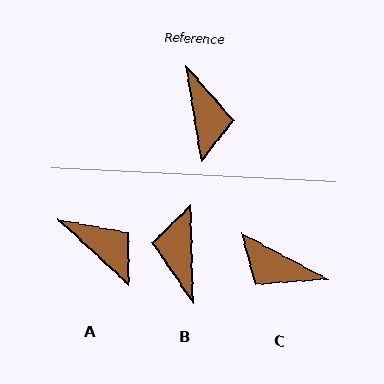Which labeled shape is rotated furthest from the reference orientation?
B, about 173 degrees away.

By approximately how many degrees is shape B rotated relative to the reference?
Approximately 173 degrees counter-clockwise.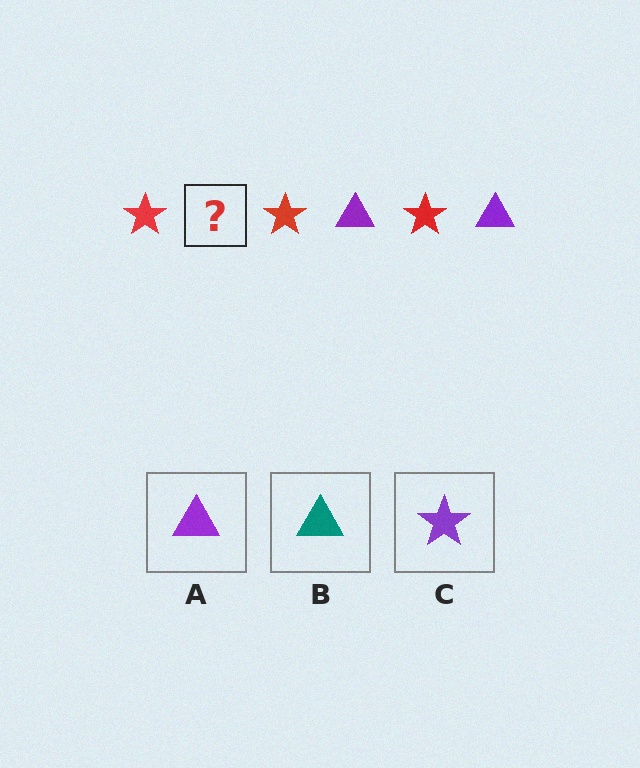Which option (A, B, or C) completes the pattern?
A.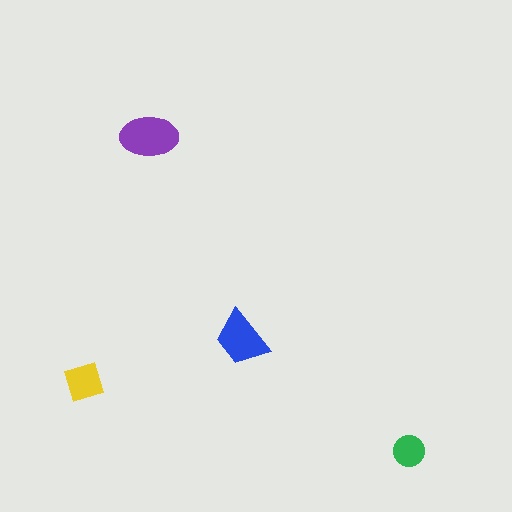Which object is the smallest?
The green circle.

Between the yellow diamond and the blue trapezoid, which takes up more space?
The blue trapezoid.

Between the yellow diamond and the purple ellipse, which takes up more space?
The purple ellipse.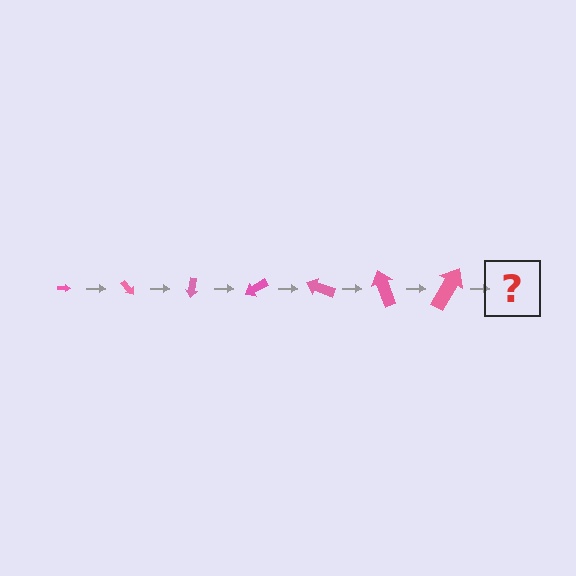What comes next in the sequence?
The next element should be an arrow, larger than the previous one and rotated 350 degrees from the start.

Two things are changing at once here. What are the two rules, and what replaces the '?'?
The two rules are that the arrow grows larger each step and it rotates 50 degrees each step. The '?' should be an arrow, larger than the previous one and rotated 350 degrees from the start.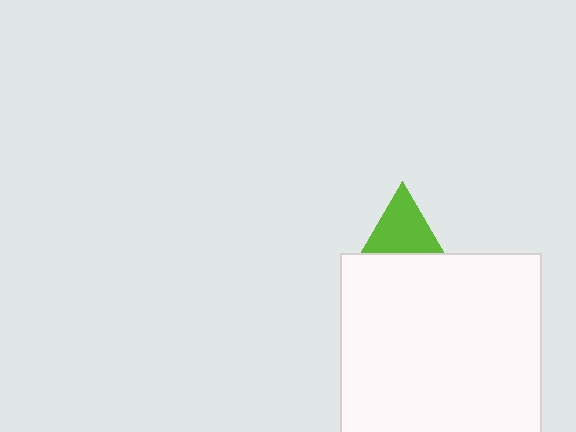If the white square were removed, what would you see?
You would see the complete lime triangle.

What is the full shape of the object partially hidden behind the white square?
The partially hidden object is a lime triangle.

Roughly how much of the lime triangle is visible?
About half of it is visible (roughly 54%).